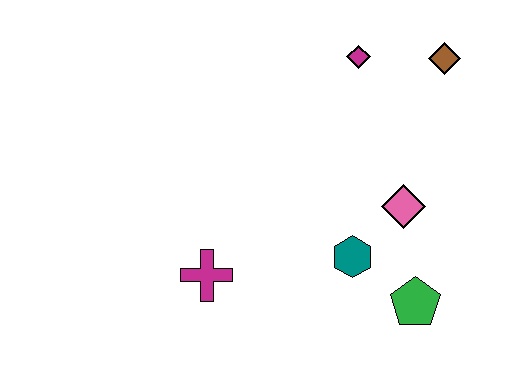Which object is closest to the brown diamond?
The magenta diamond is closest to the brown diamond.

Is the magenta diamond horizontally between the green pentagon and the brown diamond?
No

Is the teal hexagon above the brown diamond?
No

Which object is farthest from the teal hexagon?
The brown diamond is farthest from the teal hexagon.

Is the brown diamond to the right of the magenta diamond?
Yes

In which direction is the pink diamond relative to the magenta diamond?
The pink diamond is below the magenta diamond.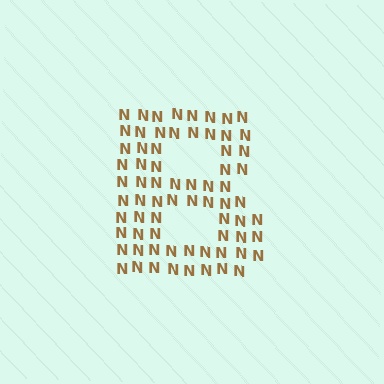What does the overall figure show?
The overall figure shows the letter B.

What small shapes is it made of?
It is made of small letter N's.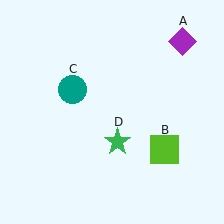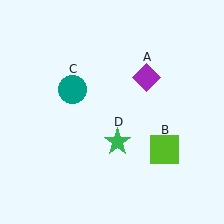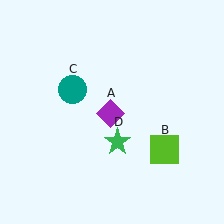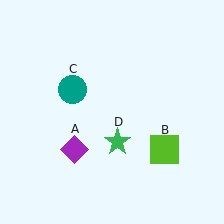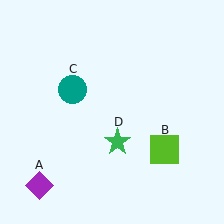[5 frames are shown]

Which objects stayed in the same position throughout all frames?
Lime square (object B) and teal circle (object C) and green star (object D) remained stationary.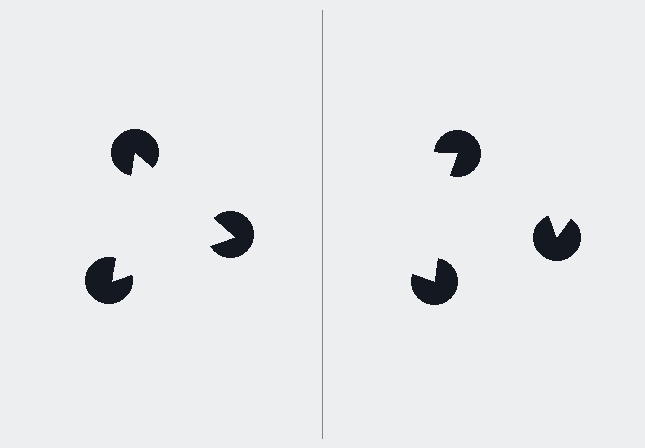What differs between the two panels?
The pac-man discs are positioned identically on both sides; only the wedge orientations differ. On the left they align to a triangle; on the right they are misaligned.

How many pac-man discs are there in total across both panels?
6 — 3 on each side.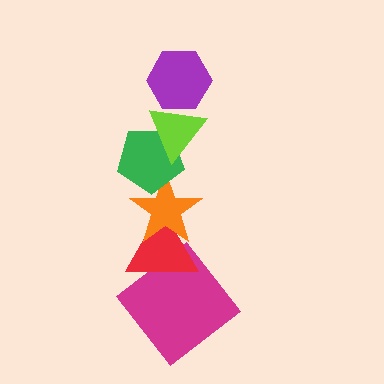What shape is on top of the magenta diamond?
The red triangle is on top of the magenta diamond.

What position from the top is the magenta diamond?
The magenta diamond is 6th from the top.